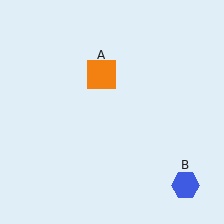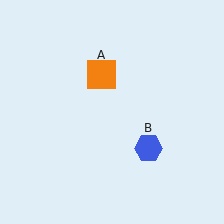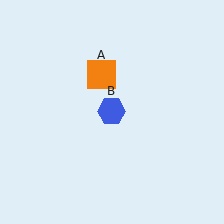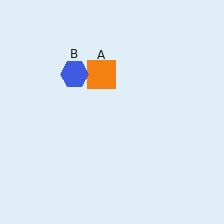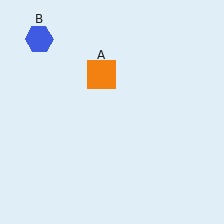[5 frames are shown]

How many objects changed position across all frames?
1 object changed position: blue hexagon (object B).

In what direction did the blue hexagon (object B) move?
The blue hexagon (object B) moved up and to the left.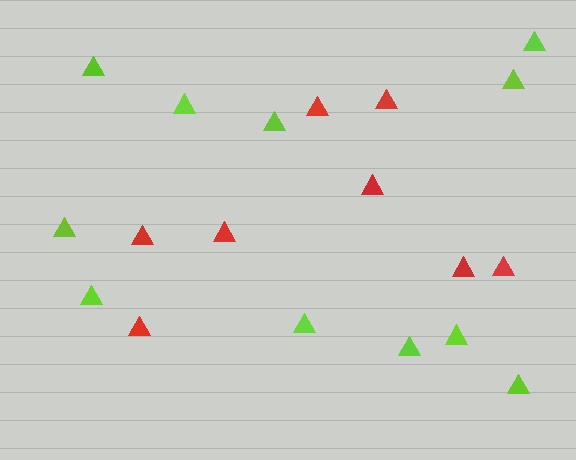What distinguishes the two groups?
There are 2 groups: one group of red triangles (8) and one group of lime triangles (11).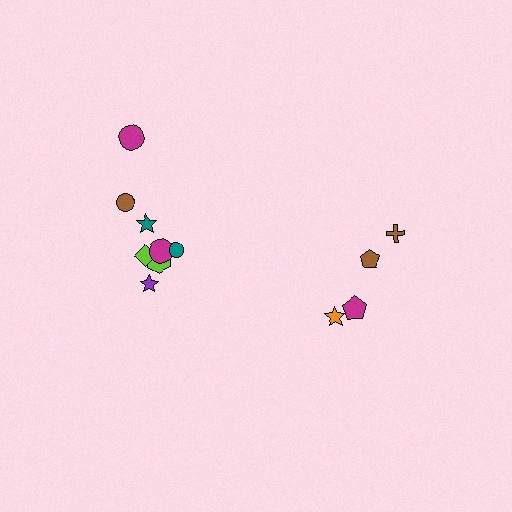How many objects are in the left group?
There are 8 objects.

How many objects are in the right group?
There are 4 objects.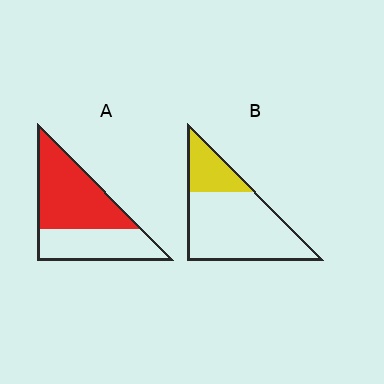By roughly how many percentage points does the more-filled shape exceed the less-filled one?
By roughly 35 percentage points (A over B).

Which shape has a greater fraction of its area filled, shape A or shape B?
Shape A.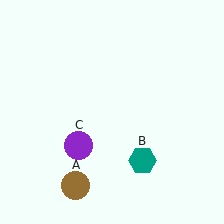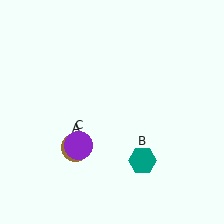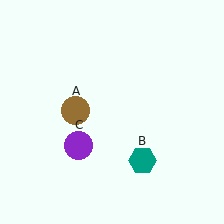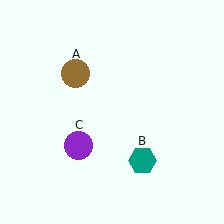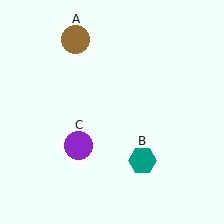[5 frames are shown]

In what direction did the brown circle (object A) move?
The brown circle (object A) moved up.